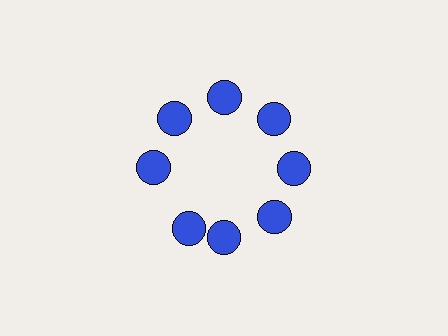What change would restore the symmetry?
The symmetry would be restored by rotating it back into even spacing with its neighbors so that all 8 circles sit at equal angles and equal distance from the center.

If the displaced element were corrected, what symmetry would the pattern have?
It would have 8-fold rotational symmetry — the pattern would map onto itself every 45 degrees.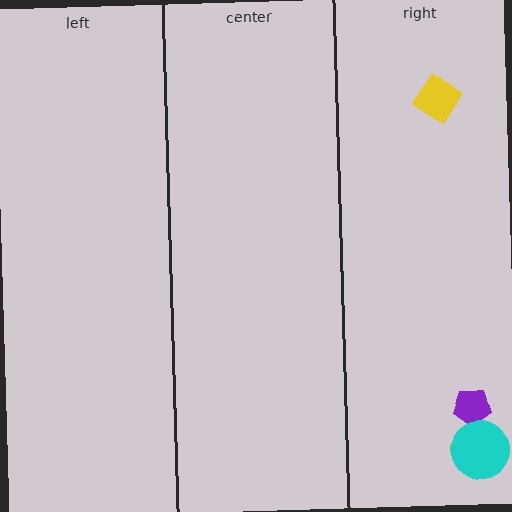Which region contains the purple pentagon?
The right region.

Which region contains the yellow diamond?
The right region.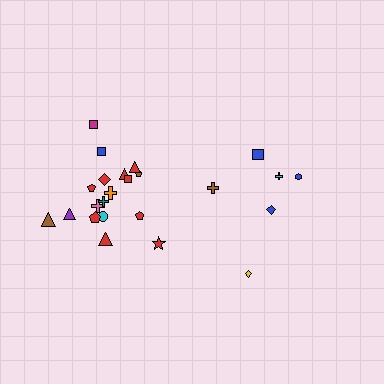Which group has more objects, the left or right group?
The left group.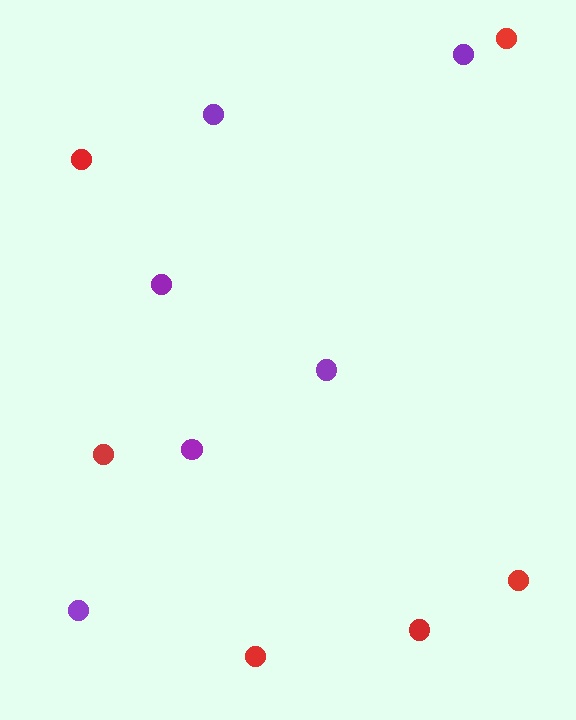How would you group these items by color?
There are 2 groups: one group of red circles (6) and one group of purple circles (6).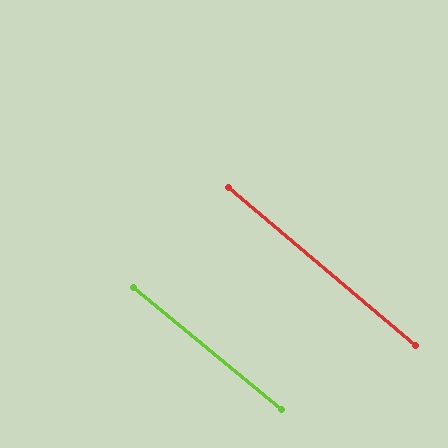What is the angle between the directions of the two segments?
Approximately 1 degree.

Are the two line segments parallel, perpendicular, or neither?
Parallel — their directions differ by only 0.9°.